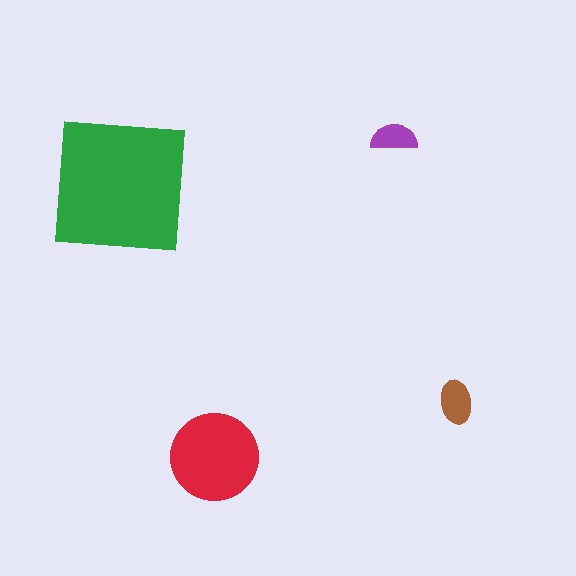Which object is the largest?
The green square.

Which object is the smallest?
The purple semicircle.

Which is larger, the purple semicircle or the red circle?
The red circle.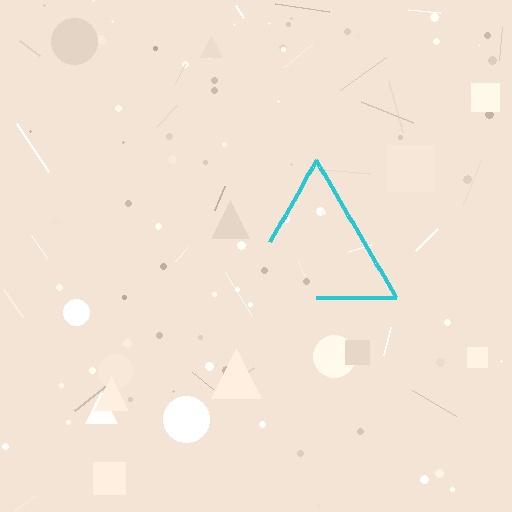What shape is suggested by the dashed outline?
The dashed outline suggests a triangle.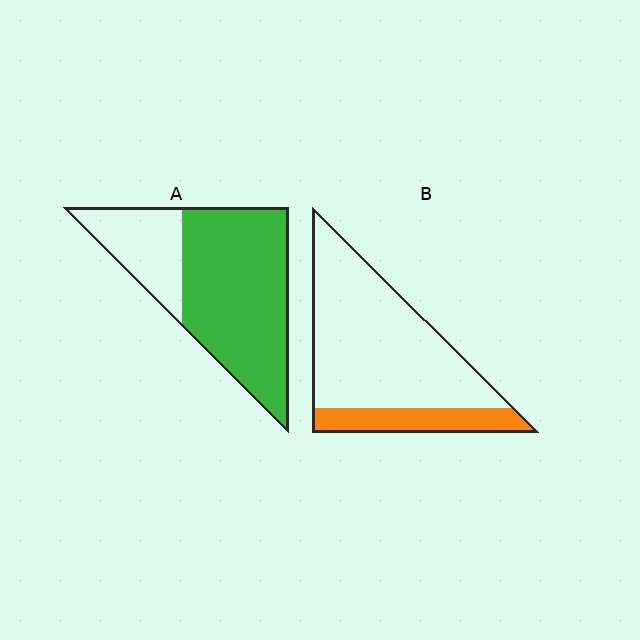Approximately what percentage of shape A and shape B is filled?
A is approximately 70% and B is approximately 20%.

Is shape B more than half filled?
No.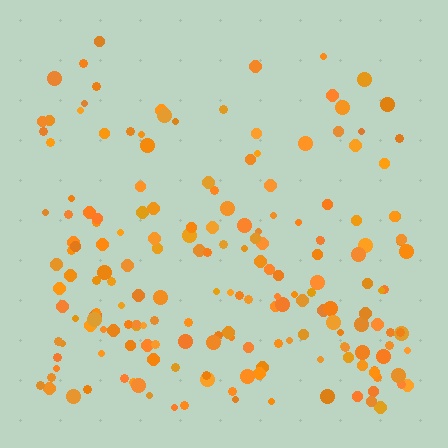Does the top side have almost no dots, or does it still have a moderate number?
Still a moderate number, just noticeably fewer than the bottom.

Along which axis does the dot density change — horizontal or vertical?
Vertical.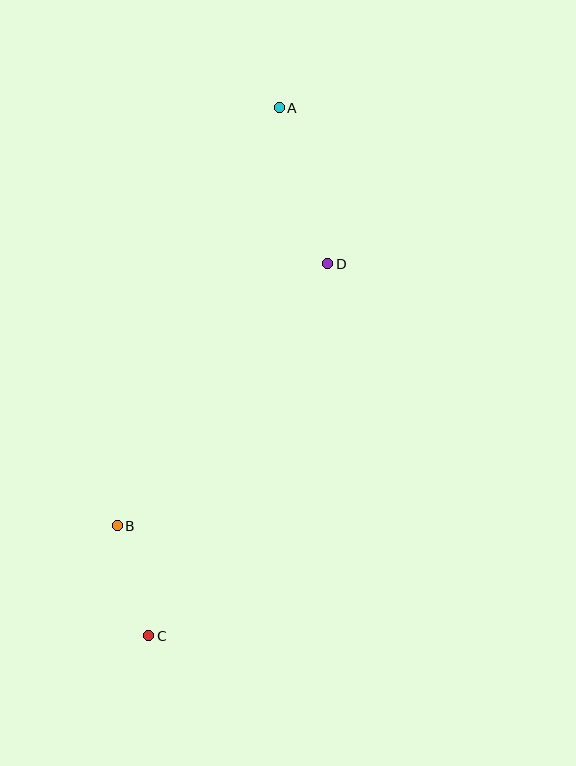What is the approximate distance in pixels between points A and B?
The distance between A and B is approximately 449 pixels.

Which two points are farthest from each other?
Points A and C are farthest from each other.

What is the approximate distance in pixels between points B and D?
The distance between B and D is approximately 336 pixels.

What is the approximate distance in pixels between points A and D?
The distance between A and D is approximately 164 pixels.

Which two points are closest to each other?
Points B and C are closest to each other.